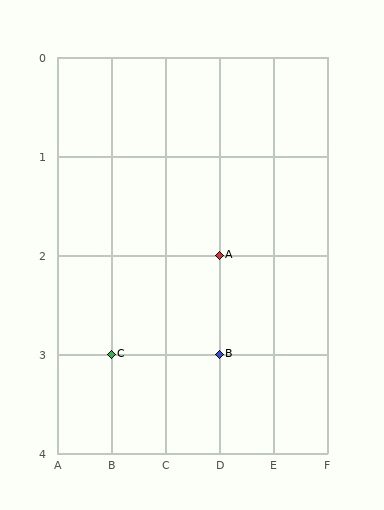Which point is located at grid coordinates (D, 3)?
Point B is at (D, 3).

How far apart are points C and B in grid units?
Points C and B are 2 columns apart.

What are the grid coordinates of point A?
Point A is at grid coordinates (D, 2).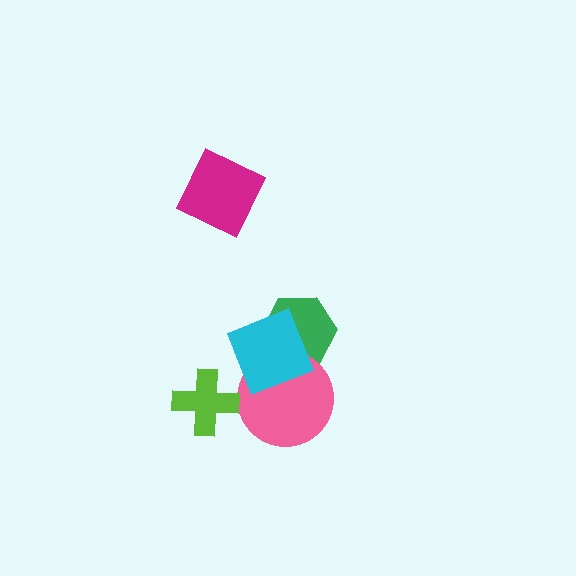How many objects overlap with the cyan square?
2 objects overlap with the cyan square.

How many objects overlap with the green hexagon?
2 objects overlap with the green hexagon.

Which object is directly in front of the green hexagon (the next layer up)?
The pink circle is directly in front of the green hexagon.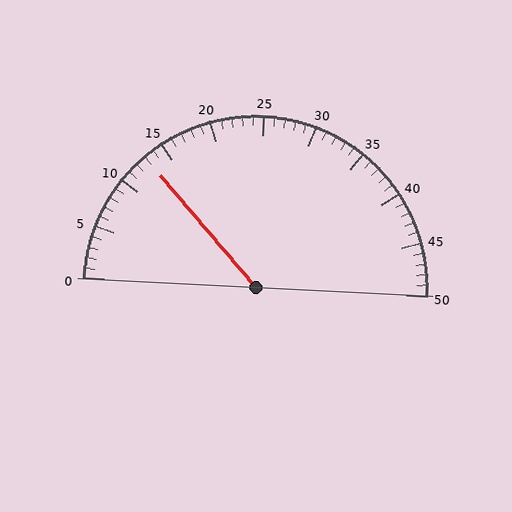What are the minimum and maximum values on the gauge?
The gauge ranges from 0 to 50.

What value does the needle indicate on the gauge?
The needle indicates approximately 13.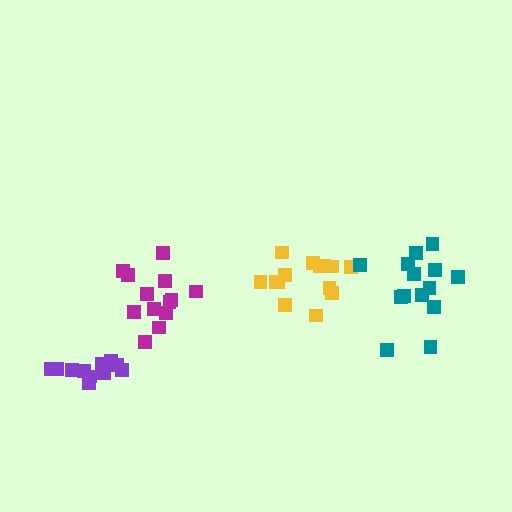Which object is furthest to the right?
The teal cluster is rightmost.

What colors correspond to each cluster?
The clusters are colored: yellow, teal, magenta, purple.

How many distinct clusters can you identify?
There are 4 distinct clusters.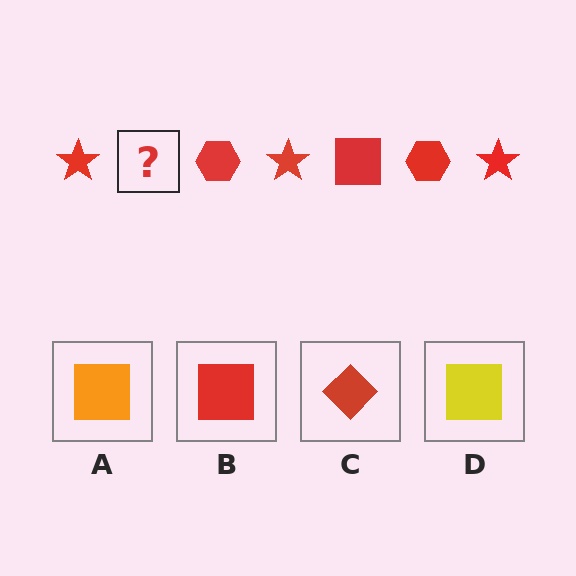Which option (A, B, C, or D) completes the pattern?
B.